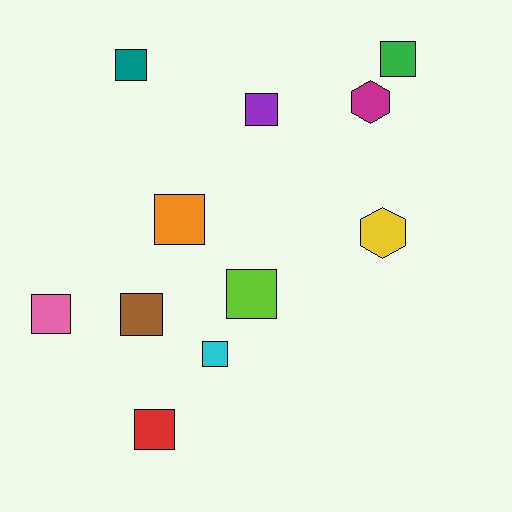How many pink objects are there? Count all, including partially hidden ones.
There is 1 pink object.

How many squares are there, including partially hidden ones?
There are 9 squares.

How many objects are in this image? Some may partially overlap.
There are 11 objects.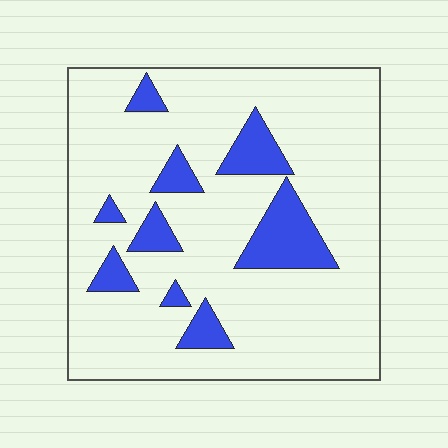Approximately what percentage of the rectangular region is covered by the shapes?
Approximately 15%.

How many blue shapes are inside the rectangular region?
9.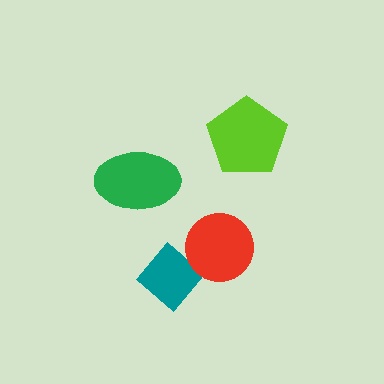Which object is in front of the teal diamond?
The red circle is in front of the teal diamond.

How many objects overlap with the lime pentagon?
0 objects overlap with the lime pentagon.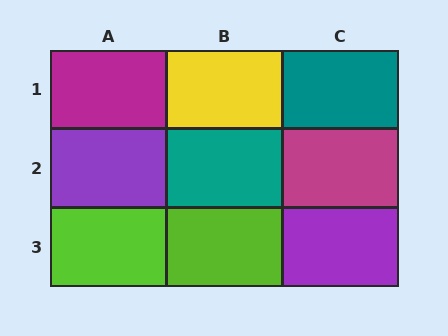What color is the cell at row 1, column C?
Teal.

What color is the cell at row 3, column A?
Lime.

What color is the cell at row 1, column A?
Magenta.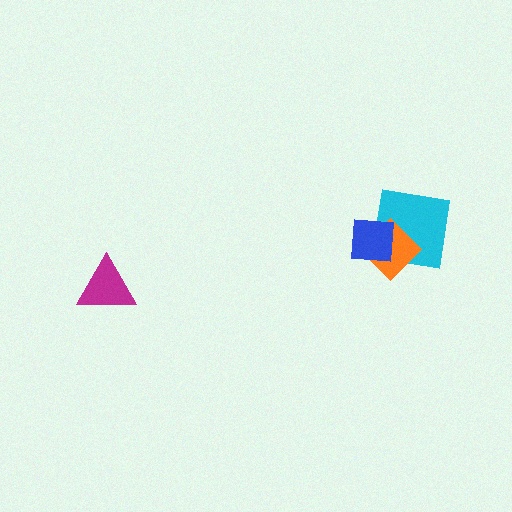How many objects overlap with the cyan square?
2 objects overlap with the cyan square.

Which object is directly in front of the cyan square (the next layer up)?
The orange diamond is directly in front of the cyan square.